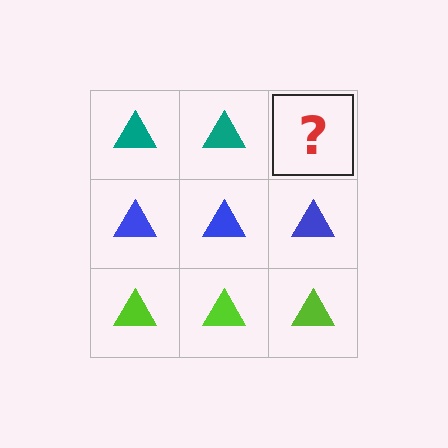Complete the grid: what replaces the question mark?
The question mark should be replaced with a teal triangle.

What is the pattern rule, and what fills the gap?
The rule is that each row has a consistent color. The gap should be filled with a teal triangle.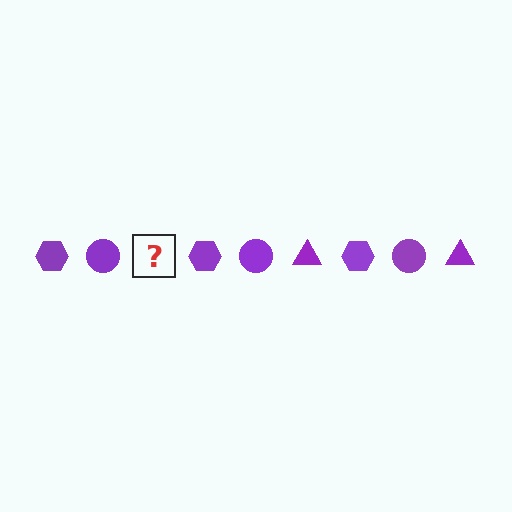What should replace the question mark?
The question mark should be replaced with a purple triangle.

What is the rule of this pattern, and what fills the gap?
The rule is that the pattern cycles through hexagon, circle, triangle shapes in purple. The gap should be filled with a purple triangle.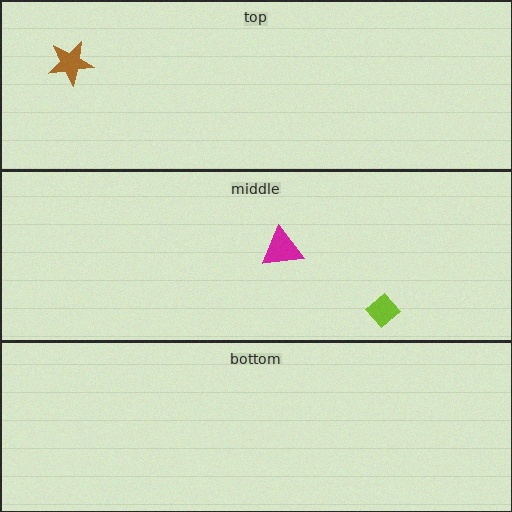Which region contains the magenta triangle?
The middle region.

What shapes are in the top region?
The brown star.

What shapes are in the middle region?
The magenta triangle, the lime diamond.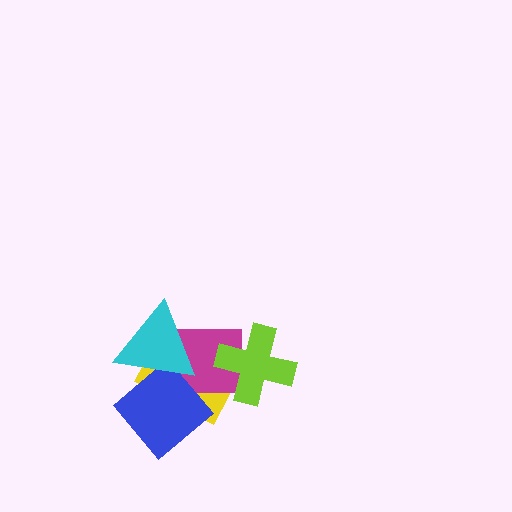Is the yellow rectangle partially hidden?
Yes, it is partially covered by another shape.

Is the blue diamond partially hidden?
Yes, it is partially covered by another shape.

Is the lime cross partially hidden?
No, no other shape covers it.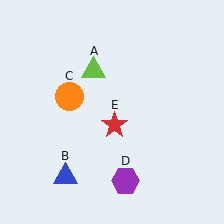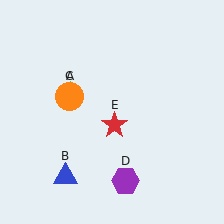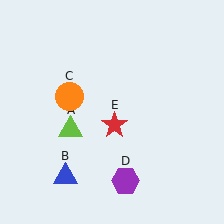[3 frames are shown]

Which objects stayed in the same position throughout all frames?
Blue triangle (object B) and orange circle (object C) and purple hexagon (object D) and red star (object E) remained stationary.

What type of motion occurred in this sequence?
The lime triangle (object A) rotated counterclockwise around the center of the scene.